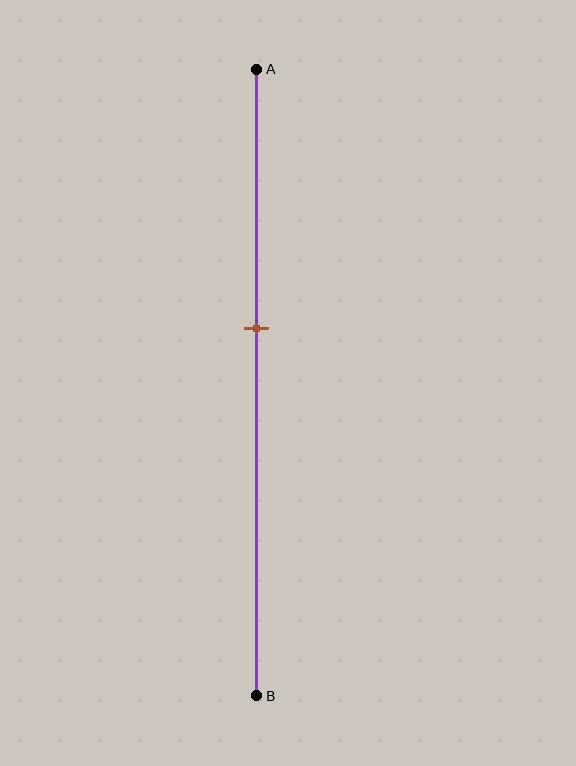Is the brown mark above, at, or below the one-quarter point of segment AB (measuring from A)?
The brown mark is below the one-quarter point of segment AB.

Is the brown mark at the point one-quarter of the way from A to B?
No, the mark is at about 40% from A, not at the 25% one-quarter point.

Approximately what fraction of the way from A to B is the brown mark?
The brown mark is approximately 40% of the way from A to B.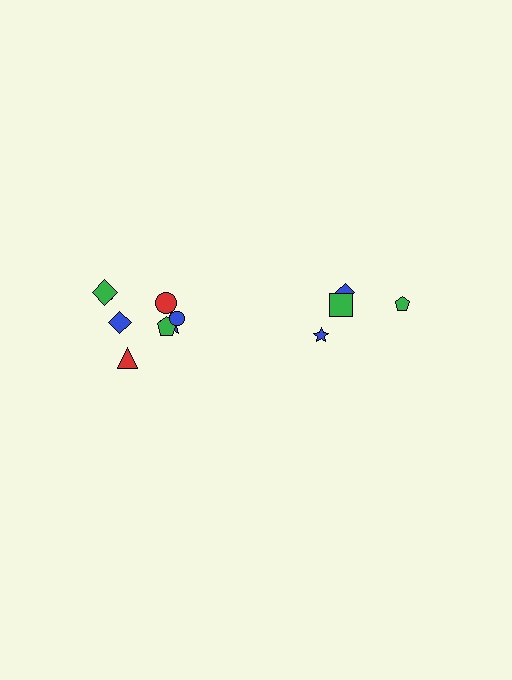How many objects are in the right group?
There are 4 objects.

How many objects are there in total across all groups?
There are 12 objects.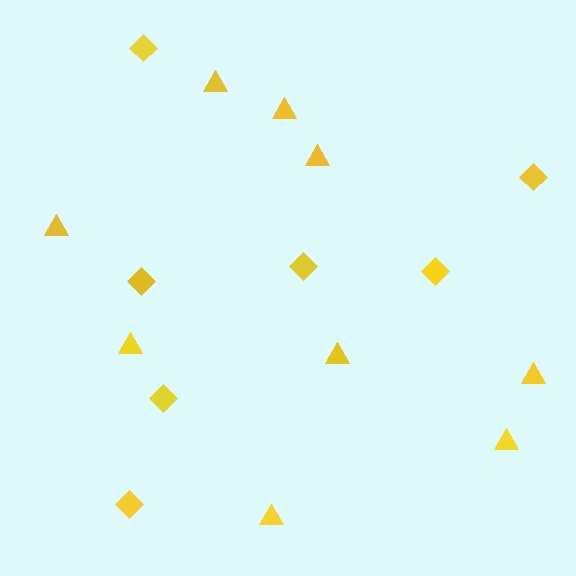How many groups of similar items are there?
There are 2 groups: one group of diamonds (7) and one group of triangles (9).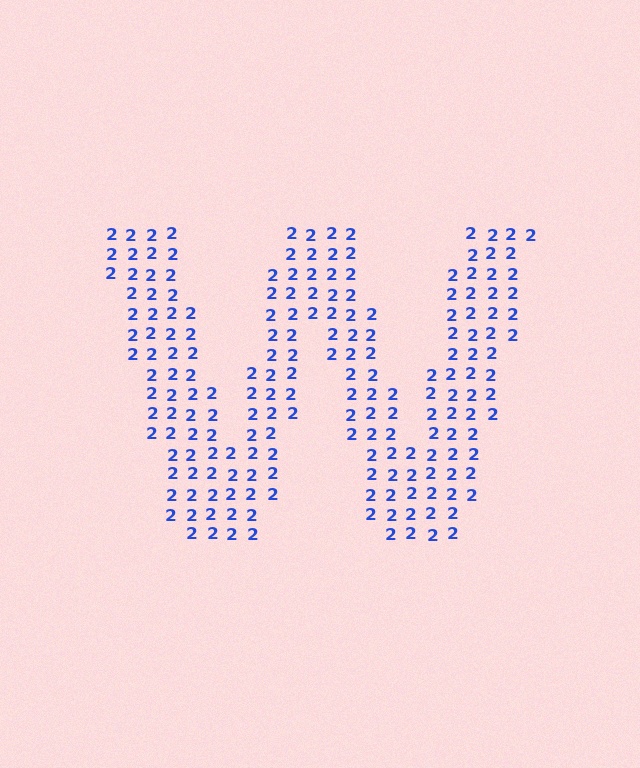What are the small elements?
The small elements are digit 2's.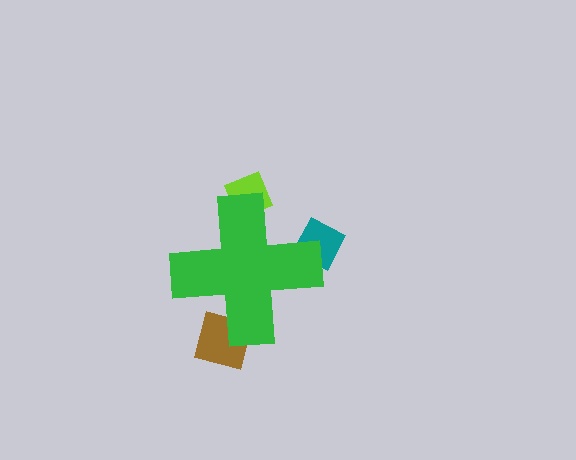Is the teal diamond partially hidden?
Yes, the teal diamond is partially hidden behind the green cross.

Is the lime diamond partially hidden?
Yes, the lime diamond is partially hidden behind the green cross.